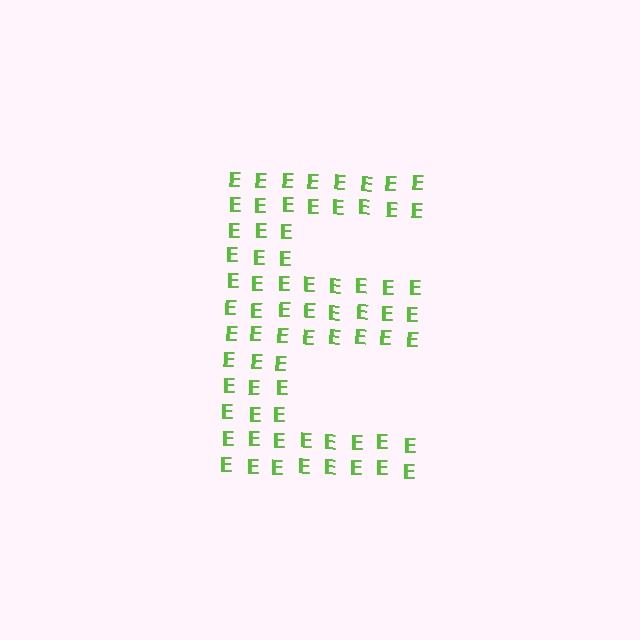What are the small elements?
The small elements are letter E's.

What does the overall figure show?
The overall figure shows the letter E.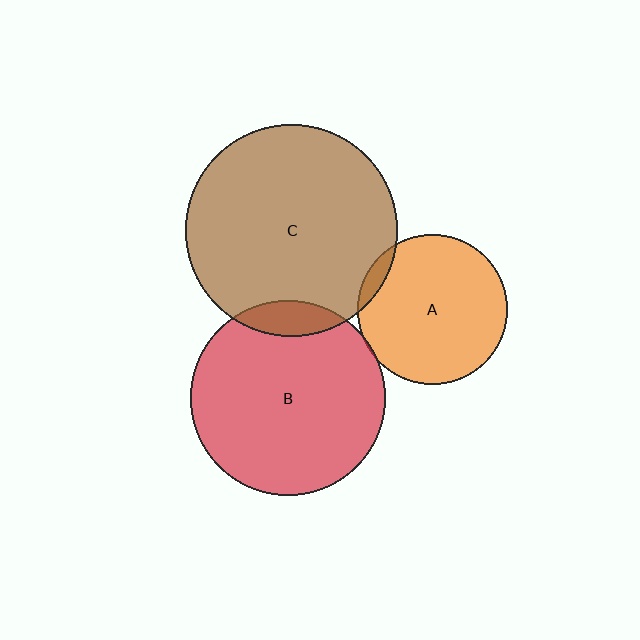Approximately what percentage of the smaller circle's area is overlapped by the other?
Approximately 10%.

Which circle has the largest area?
Circle C (brown).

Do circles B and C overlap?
Yes.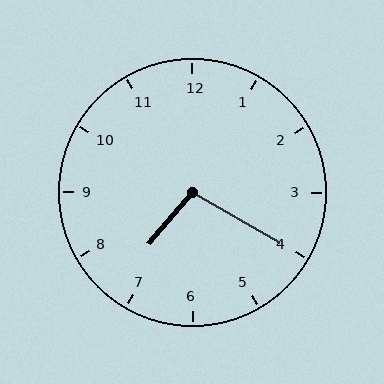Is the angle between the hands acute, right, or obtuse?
It is obtuse.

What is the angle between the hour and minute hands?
Approximately 100 degrees.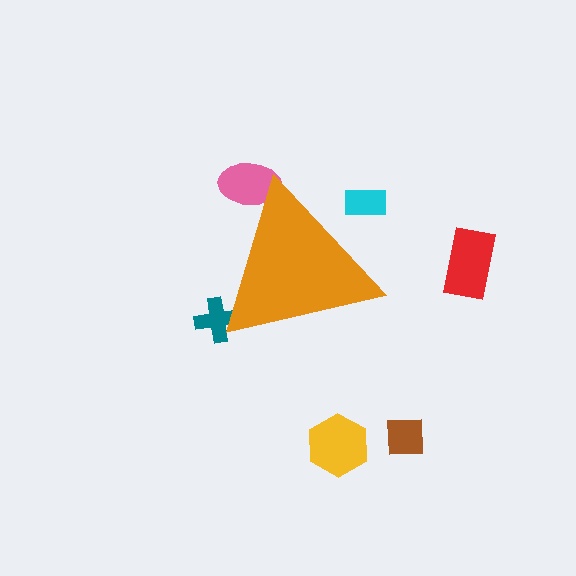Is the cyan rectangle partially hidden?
Yes, the cyan rectangle is partially hidden behind the orange triangle.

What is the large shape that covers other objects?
An orange triangle.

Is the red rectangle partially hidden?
No, the red rectangle is fully visible.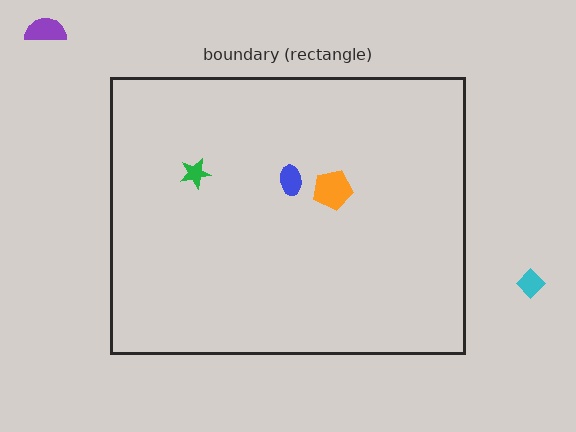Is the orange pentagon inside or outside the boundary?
Inside.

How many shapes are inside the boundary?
3 inside, 2 outside.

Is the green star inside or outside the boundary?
Inside.